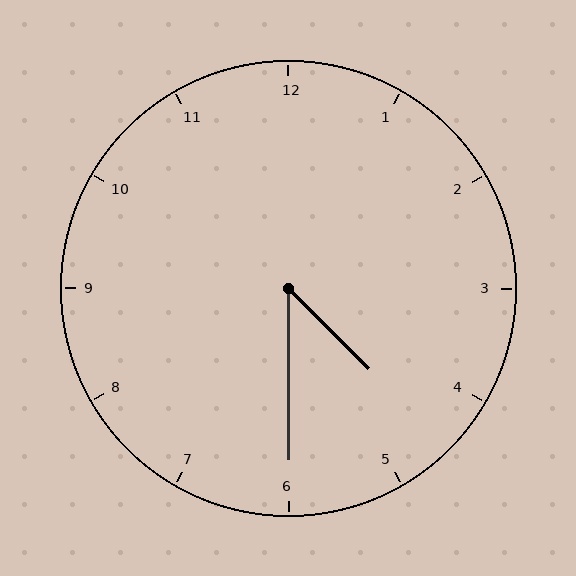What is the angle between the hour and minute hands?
Approximately 45 degrees.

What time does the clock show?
4:30.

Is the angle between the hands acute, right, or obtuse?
It is acute.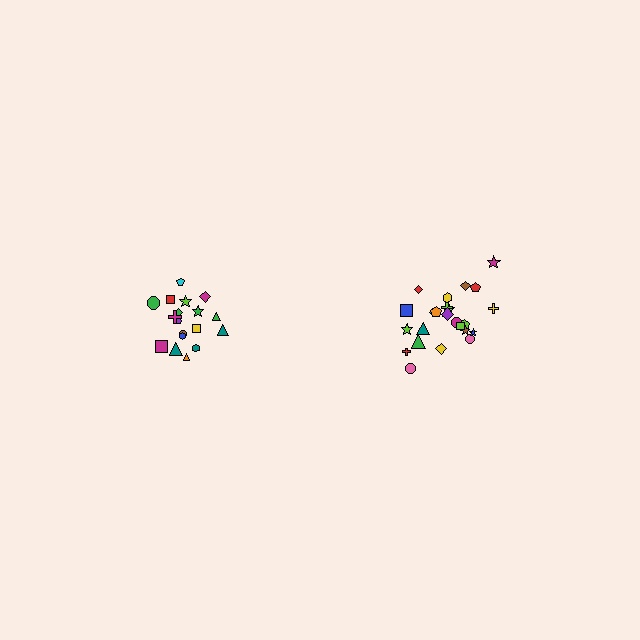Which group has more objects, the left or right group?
The right group.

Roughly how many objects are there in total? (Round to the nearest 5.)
Roughly 45 objects in total.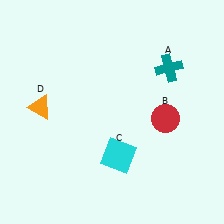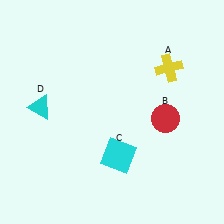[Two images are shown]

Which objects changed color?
A changed from teal to yellow. D changed from orange to cyan.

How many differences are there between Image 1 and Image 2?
There are 2 differences between the two images.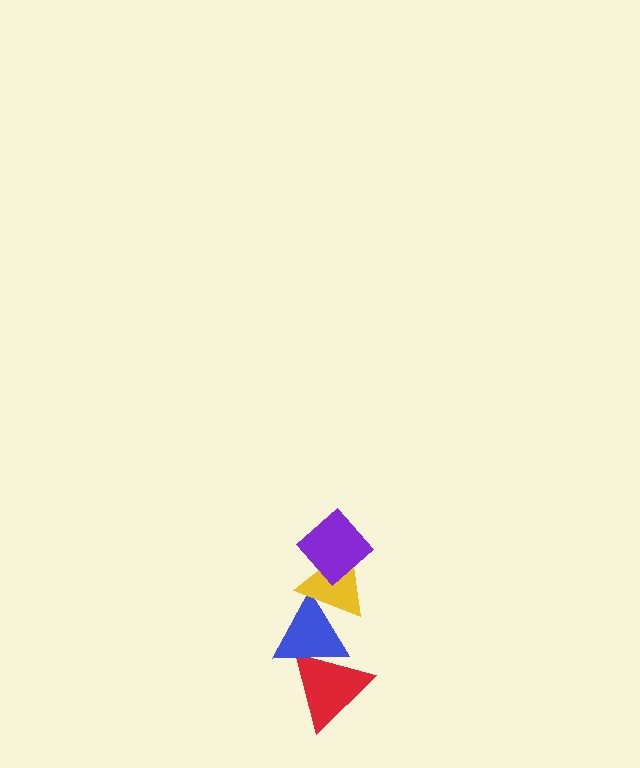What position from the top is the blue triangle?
The blue triangle is 3rd from the top.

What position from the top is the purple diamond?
The purple diamond is 1st from the top.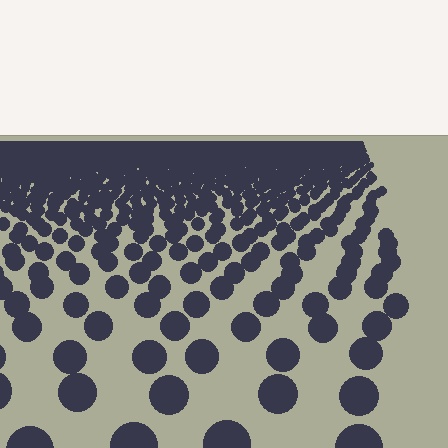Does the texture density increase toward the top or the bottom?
Density increases toward the top.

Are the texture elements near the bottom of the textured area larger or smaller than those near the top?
Larger. Near the bottom, elements are closer to the viewer and appear at a bigger on-screen size.